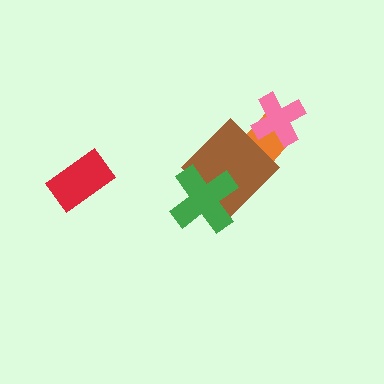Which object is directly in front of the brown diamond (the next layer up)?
The green cross is directly in front of the brown diamond.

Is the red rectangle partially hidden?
No, no other shape covers it.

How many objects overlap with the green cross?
1 object overlaps with the green cross.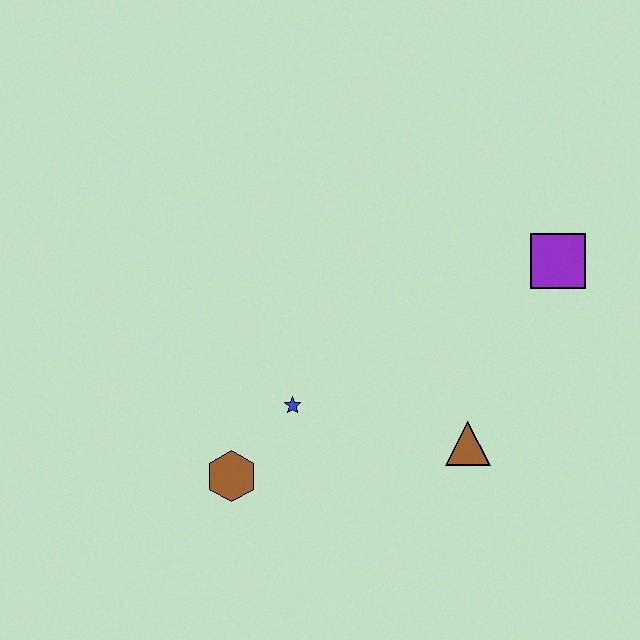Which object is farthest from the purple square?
The brown hexagon is farthest from the purple square.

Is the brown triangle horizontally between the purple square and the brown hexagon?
Yes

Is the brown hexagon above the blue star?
No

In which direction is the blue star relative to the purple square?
The blue star is to the left of the purple square.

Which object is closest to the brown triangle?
The blue star is closest to the brown triangle.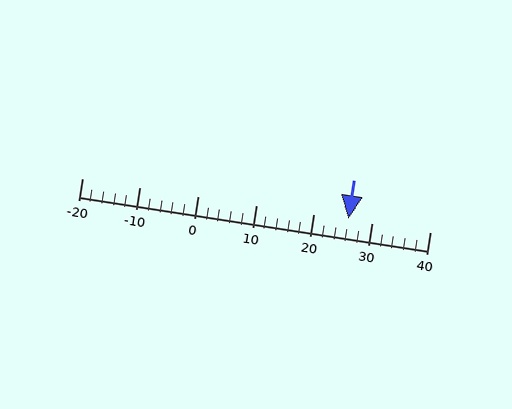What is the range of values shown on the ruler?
The ruler shows values from -20 to 40.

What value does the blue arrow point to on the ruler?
The blue arrow points to approximately 26.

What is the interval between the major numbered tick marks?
The major tick marks are spaced 10 units apart.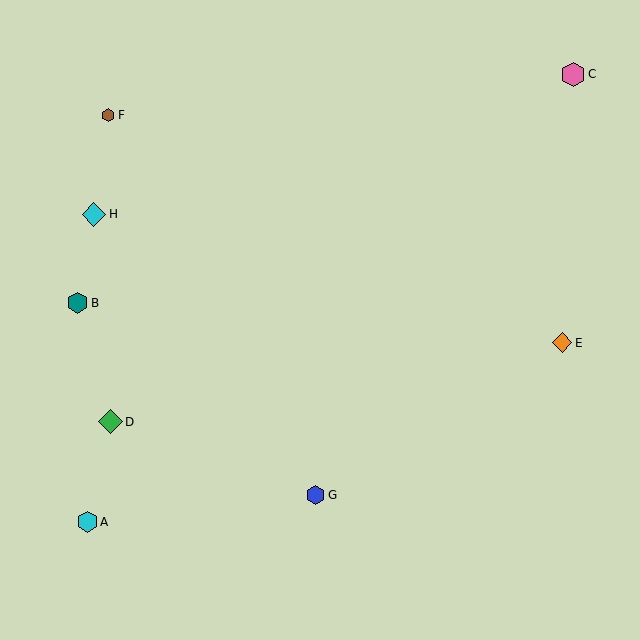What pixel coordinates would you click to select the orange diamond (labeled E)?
Click at (562, 343) to select the orange diamond E.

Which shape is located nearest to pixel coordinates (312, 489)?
The blue hexagon (labeled G) at (316, 495) is nearest to that location.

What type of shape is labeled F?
Shape F is a brown hexagon.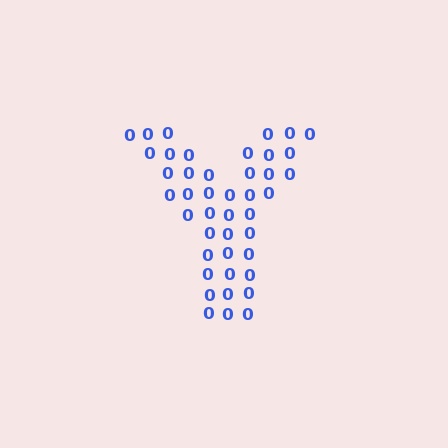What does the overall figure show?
The overall figure shows the letter Y.